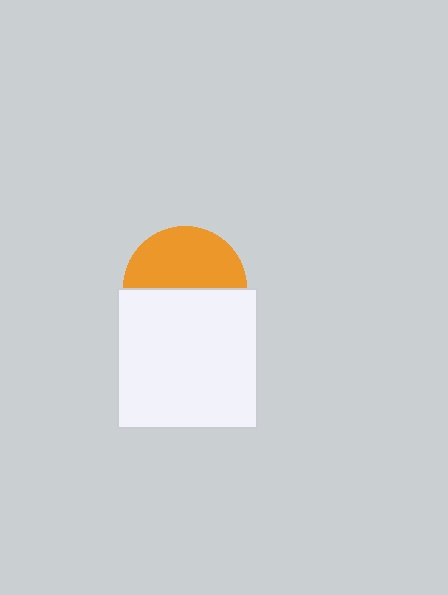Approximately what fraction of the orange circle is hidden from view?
Roughly 50% of the orange circle is hidden behind the white square.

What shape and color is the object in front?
The object in front is a white square.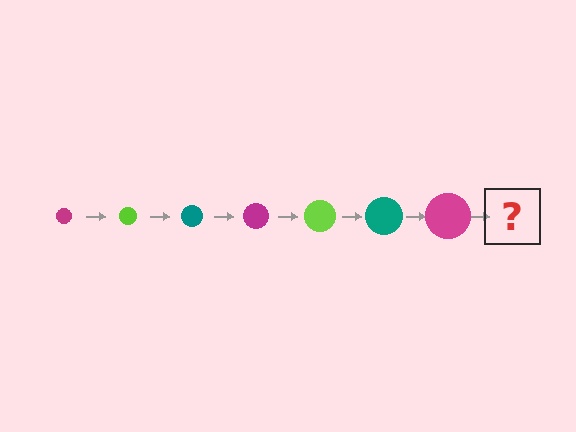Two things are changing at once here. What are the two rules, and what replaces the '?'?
The two rules are that the circle grows larger each step and the color cycles through magenta, lime, and teal. The '?' should be a lime circle, larger than the previous one.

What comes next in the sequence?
The next element should be a lime circle, larger than the previous one.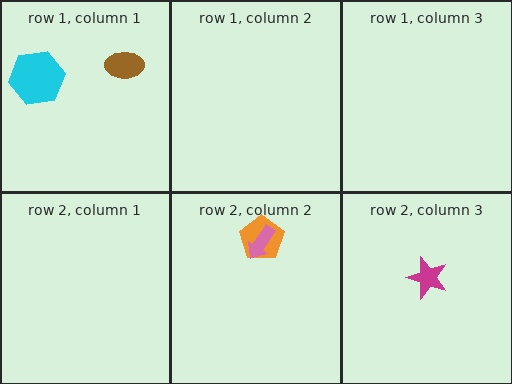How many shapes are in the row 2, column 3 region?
1.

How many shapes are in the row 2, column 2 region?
2.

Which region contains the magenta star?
The row 2, column 3 region.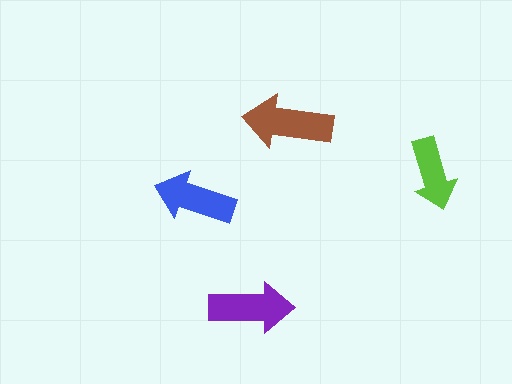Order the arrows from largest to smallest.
the brown one, the purple one, the blue one, the lime one.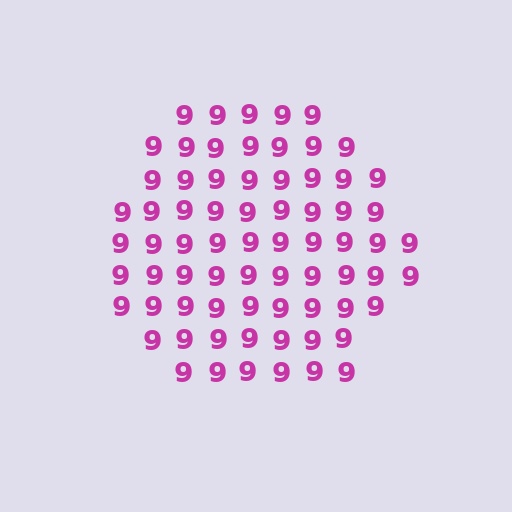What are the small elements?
The small elements are digit 9's.